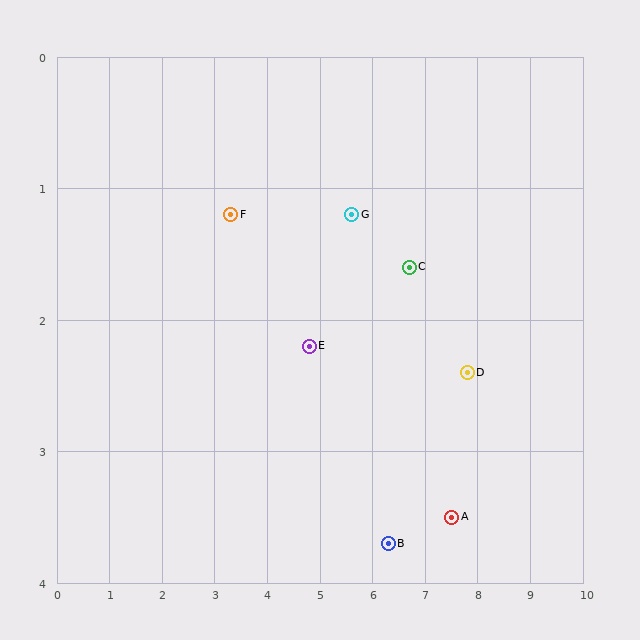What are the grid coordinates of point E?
Point E is at approximately (4.8, 2.2).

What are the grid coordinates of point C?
Point C is at approximately (6.7, 1.6).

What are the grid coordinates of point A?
Point A is at approximately (7.5, 3.5).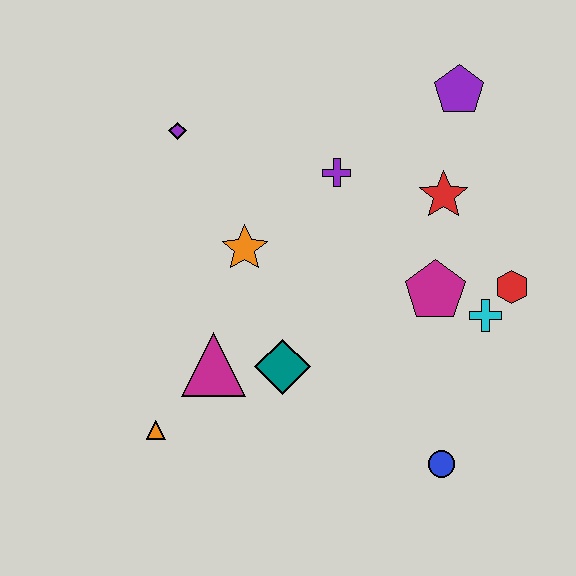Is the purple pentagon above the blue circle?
Yes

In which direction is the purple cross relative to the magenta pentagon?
The purple cross is above the magenta pentagon.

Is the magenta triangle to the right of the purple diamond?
Yes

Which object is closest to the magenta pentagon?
The cyan cross is closest to the magenta pentagon.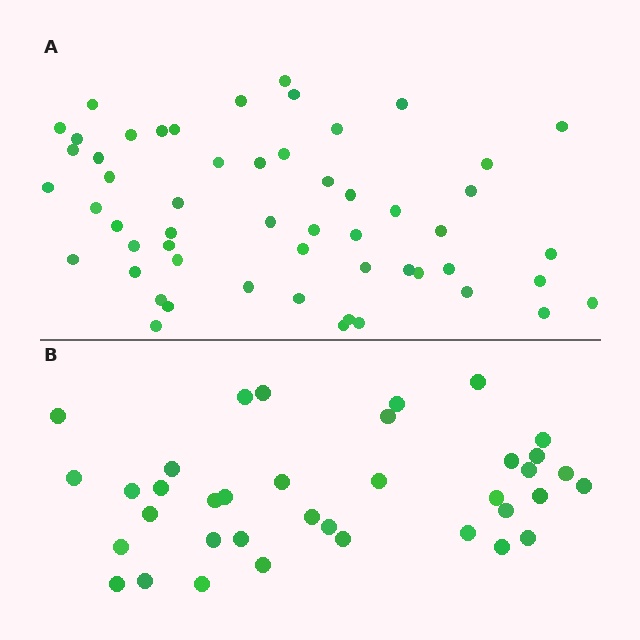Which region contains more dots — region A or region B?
Region A (the top region) has more dots.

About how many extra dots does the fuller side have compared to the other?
Region A has approximately 20 more dots than region B.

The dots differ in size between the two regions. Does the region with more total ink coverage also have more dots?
No. Region B has more total ink coverage because its dots are larger, but region A actually contains more individual dots. Total area can be misleading — the number of items is what matters here.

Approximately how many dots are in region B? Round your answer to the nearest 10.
About 40 dots. (The exact count is 37, which rounds to 40.)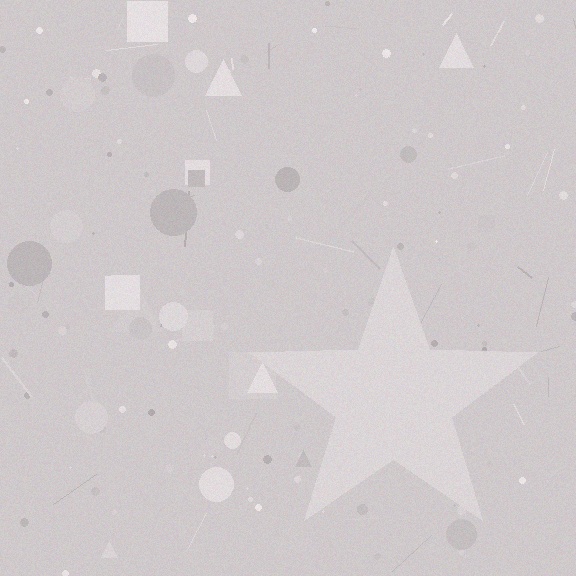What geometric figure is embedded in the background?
A star is embedded in the background.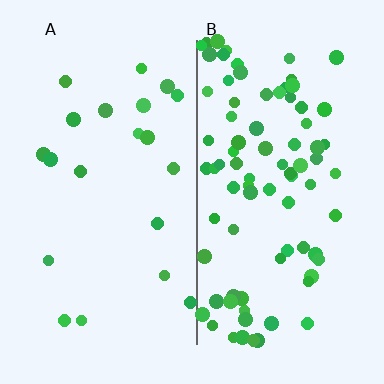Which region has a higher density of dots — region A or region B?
B (the right).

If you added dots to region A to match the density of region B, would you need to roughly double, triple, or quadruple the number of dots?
Approximately quadruple.